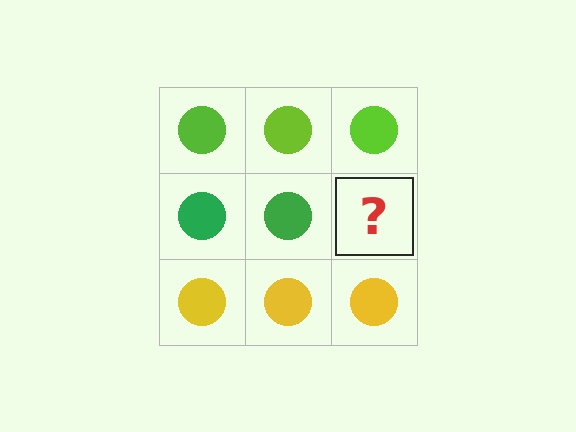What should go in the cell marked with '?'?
The missing cell should contain a green circle.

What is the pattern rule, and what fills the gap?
The rule is that each row has a consistent color. The gap should be filled with a green circle.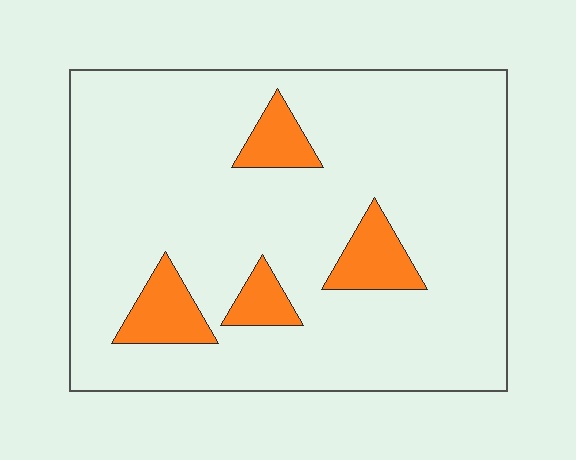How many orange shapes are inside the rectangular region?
4.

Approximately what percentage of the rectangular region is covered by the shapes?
Approximately 10%.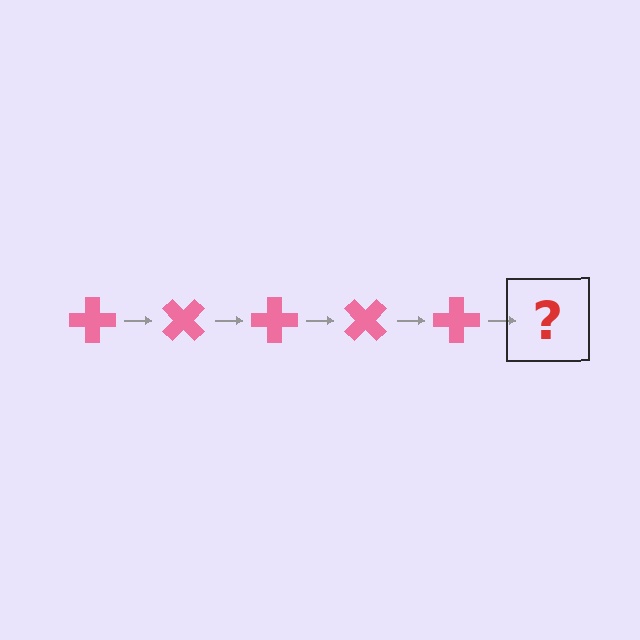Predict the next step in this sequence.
The next step is a pink cross rotated 225 degrees.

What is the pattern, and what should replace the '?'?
The pattern is that the cross rotates 45 degrees each step. The '?' should be a pink cross rotated 225 degrees.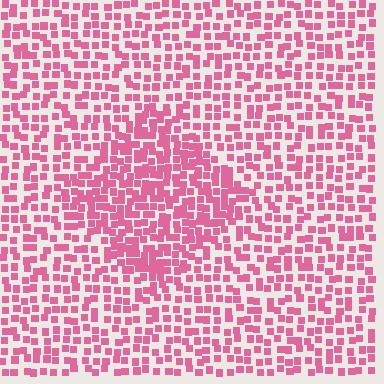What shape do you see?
I see a diamond.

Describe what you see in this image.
The image contains small pink elements arranged at two different densities. A diamond-shaped region is visible where the elements are more densely packed than the surrounding area.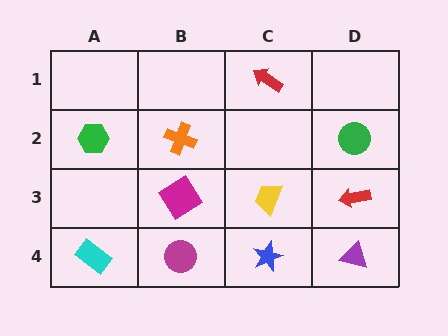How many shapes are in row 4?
4 shapes.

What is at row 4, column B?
A magenta circle.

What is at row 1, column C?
A red arrow.